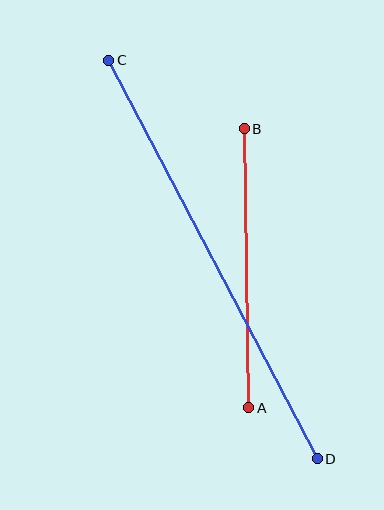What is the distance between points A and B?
The distance is approximately 279 pixels.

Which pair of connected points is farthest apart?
Points C and D are farthest apart.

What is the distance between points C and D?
The distance is approximately 449 pixels.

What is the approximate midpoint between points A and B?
The midpoint is at approximately (246, 268) pixels.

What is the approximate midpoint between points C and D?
The midpoint is at approximately (213, 260) pixels.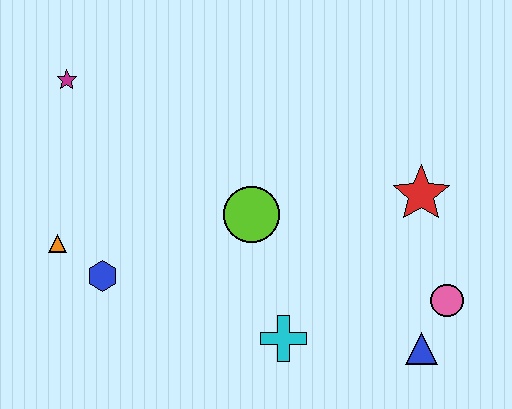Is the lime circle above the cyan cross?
Yes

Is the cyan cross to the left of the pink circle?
Yes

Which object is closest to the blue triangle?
The pink circle is closest to the blue triangle.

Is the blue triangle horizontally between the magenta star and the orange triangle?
No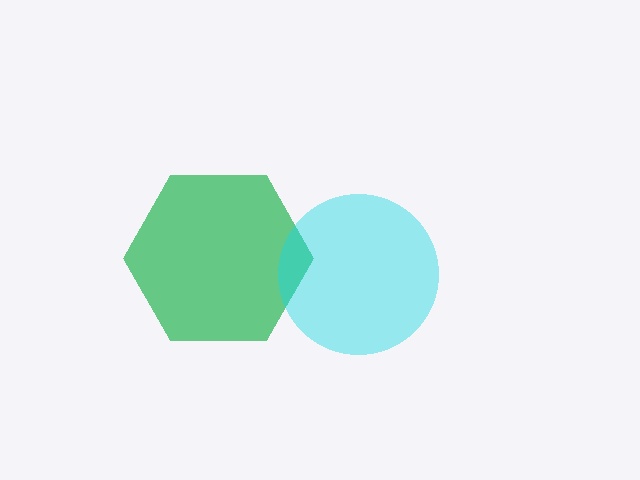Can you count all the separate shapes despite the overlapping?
Yes, there are 2 separate shapes.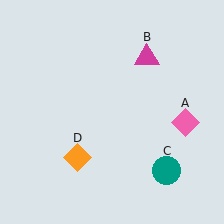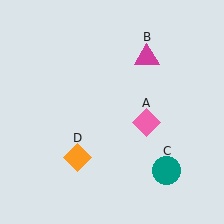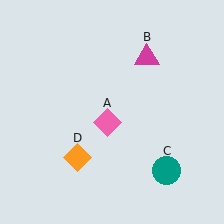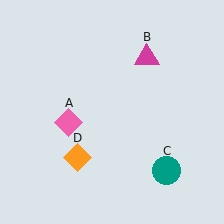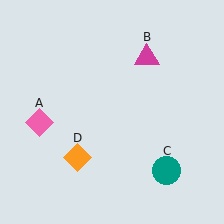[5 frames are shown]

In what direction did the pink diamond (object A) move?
The pink diamond (object A) moved left.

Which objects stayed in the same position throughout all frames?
Magenta triangle (object B) and teal circle (object C) and orange diamond (object D) remained stationary.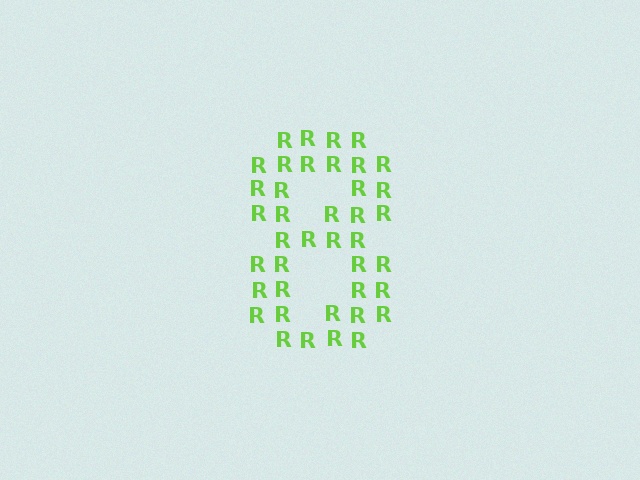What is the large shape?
The large shape is the digit 8.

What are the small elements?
The small elements are letter R's.